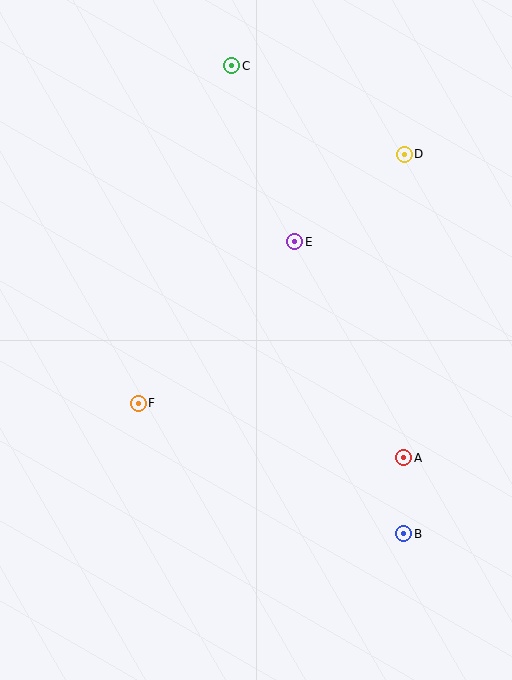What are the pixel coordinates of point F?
Point F is at (138, 403).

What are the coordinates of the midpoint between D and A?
The midpoint between D and A is at (404, 306).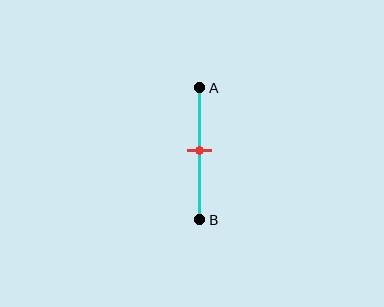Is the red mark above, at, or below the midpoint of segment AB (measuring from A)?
The red mark is approximately at the midpoint of segment AB.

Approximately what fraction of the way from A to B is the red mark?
The red mark is approximately 50% of the way from A to B.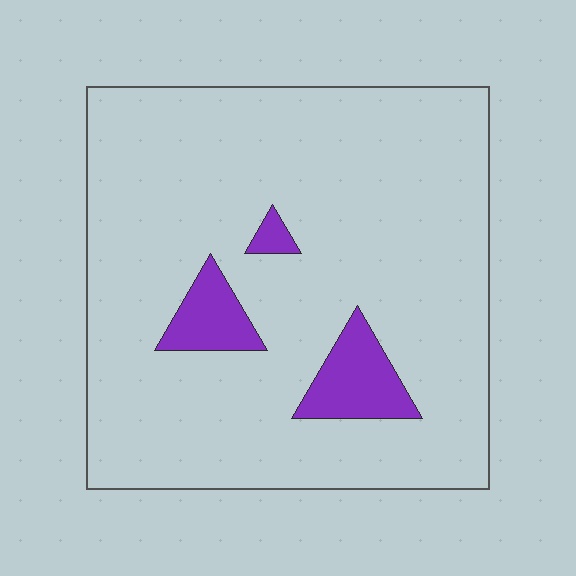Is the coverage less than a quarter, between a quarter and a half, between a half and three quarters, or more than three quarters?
Less than a quarter.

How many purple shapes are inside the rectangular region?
3.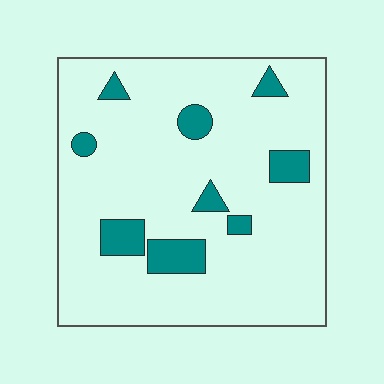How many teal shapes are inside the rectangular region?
9.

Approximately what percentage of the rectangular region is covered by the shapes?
Approximately 10%.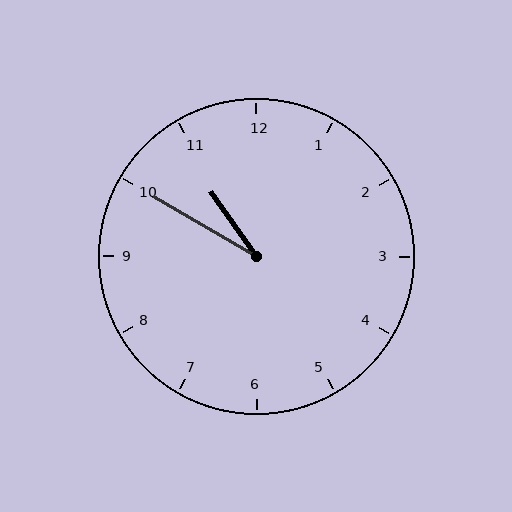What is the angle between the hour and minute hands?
Approximately 25 degrees.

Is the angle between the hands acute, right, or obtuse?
It is acute.